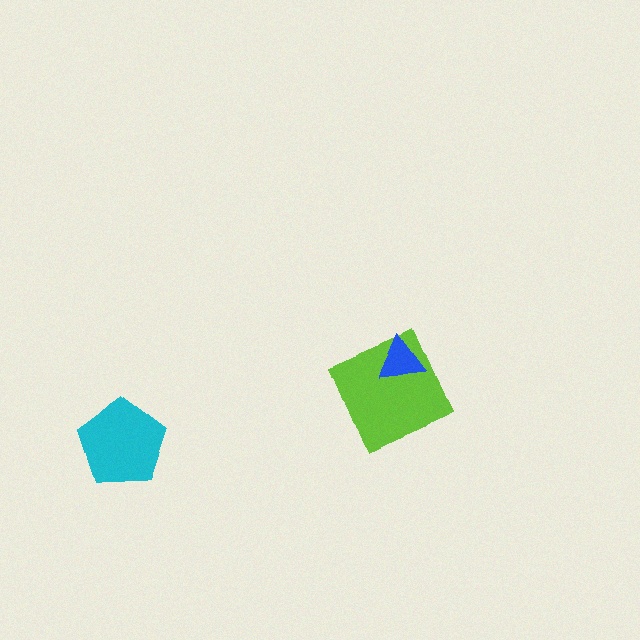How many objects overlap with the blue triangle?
1 object overlaps with the blue triangle.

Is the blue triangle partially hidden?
No, no other shape covers it.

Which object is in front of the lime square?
The blue triangle is in front of the lime square.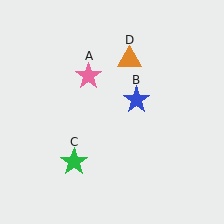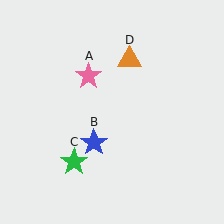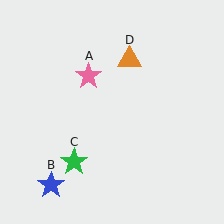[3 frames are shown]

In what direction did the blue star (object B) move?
The blue star (object B) moved down and to the left.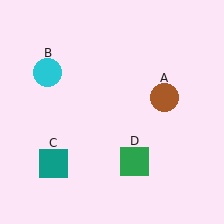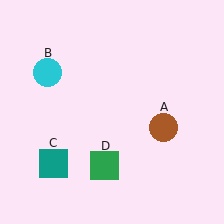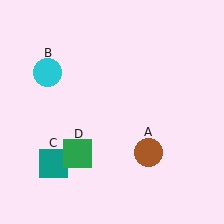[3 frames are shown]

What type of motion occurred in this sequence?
The brown circle (object A), green square (object D) rotated clockwise around the center of the scene.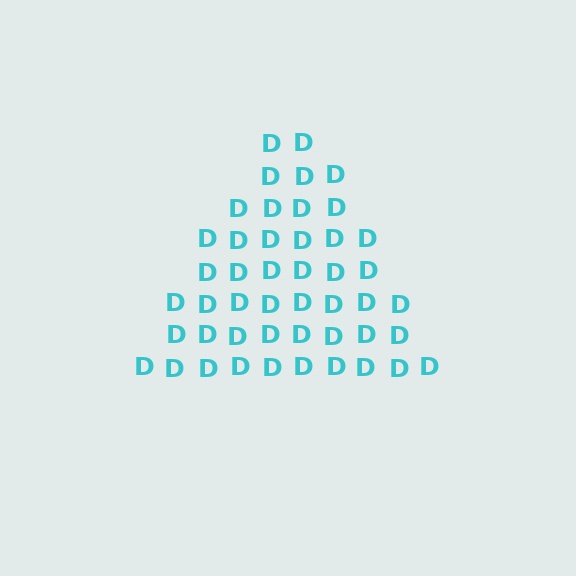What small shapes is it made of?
It is made of small letter D's.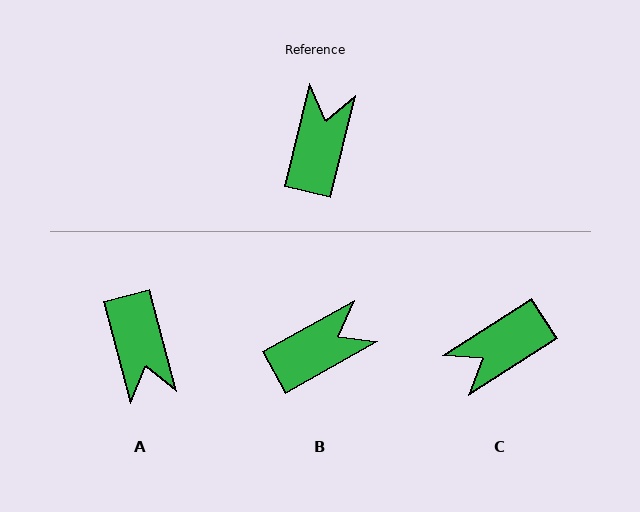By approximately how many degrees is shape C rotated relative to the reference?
Approximately 137 degrees counter-clockwise.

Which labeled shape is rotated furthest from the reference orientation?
A, about 151 degrees away.